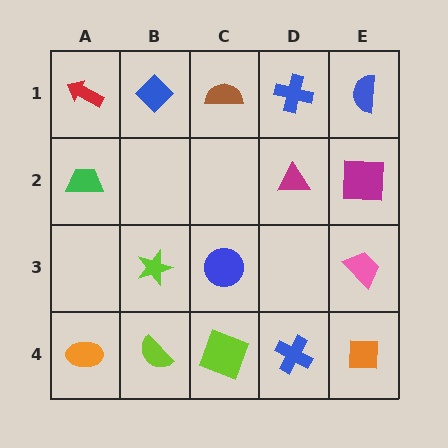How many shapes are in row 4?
5 shapes.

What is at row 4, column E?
An orange square.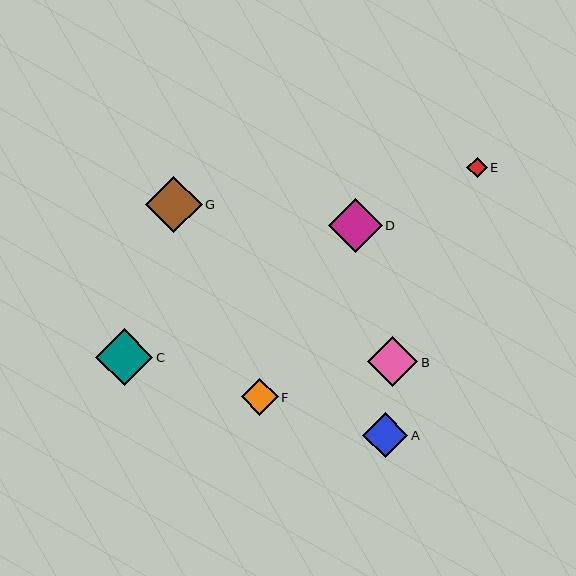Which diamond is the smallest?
Diamond E is the smallest with a size of approximately 21 pixels.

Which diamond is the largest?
Diamond C is the largest with a size of approximately 58 pixels.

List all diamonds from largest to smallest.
From largest to smallest: C, G, D, B, A, F, E.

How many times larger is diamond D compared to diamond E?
Diamond D is approximately 2.6 times the size of diamond E.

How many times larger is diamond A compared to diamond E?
Diamond A is approximately 2.2 times the size of diamond E.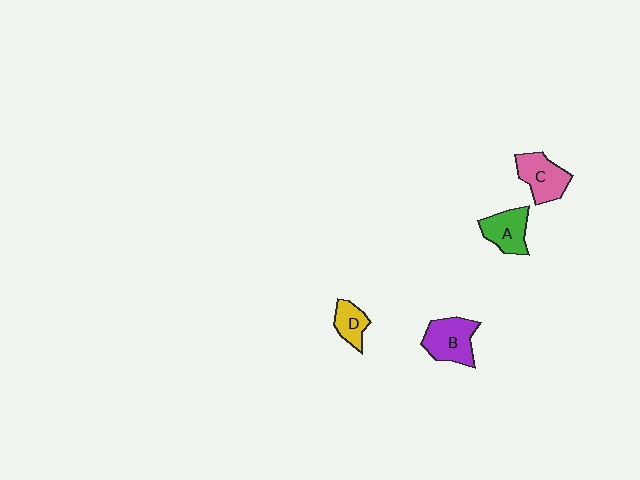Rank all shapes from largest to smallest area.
From largest to smallest: B (purple), C (pink), A (green), D (yellow).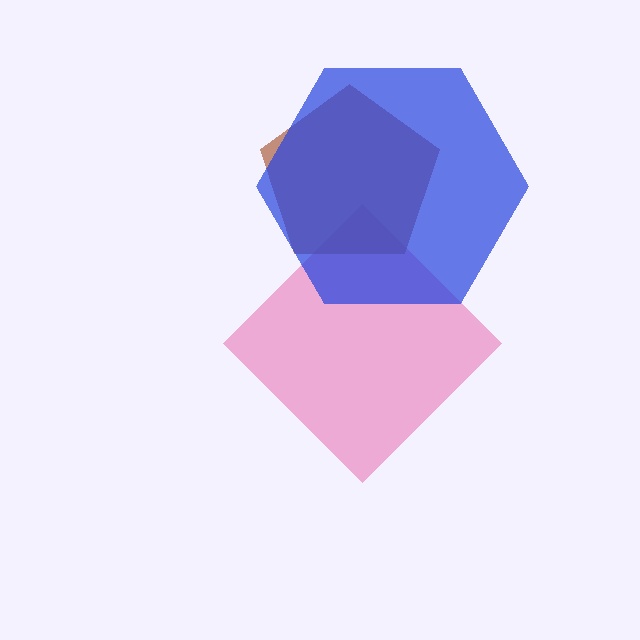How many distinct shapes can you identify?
There are 3 distinct shapes: a pink diamond, a brown pentagon, a blue hexagon.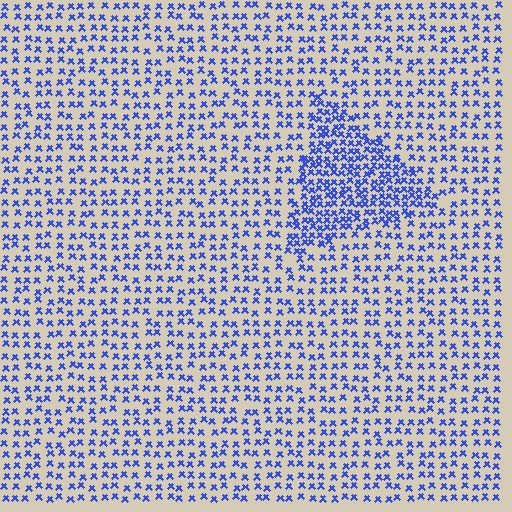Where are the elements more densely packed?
The elements are more densely packed inside the triangle boundary.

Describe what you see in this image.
The image contains small blue elements arranged at two different densities. A triangle-shaped region is visible where the elements are more densely packed than the surrounding area.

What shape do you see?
I see a triangle.